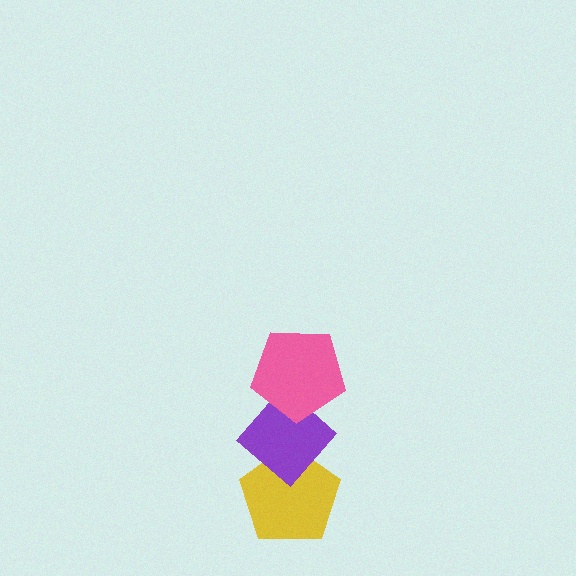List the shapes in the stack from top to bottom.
From top to bottom: the pink pentagon, the purple diamond, the yellow pentagon.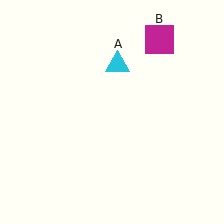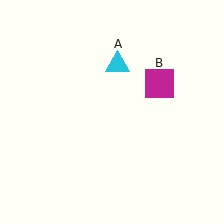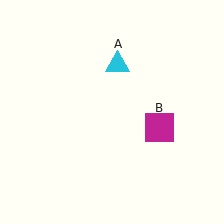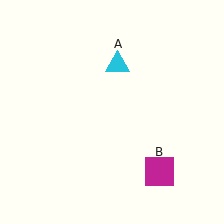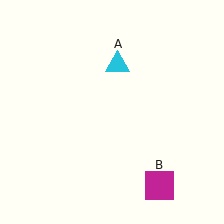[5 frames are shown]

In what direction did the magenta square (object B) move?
The magenta square (object B) moved down.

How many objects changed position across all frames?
1 object changed position: magenta square (object B).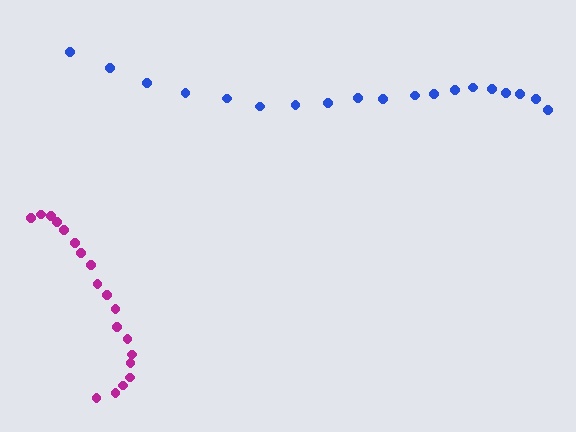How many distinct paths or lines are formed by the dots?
There are 2 distinct paths.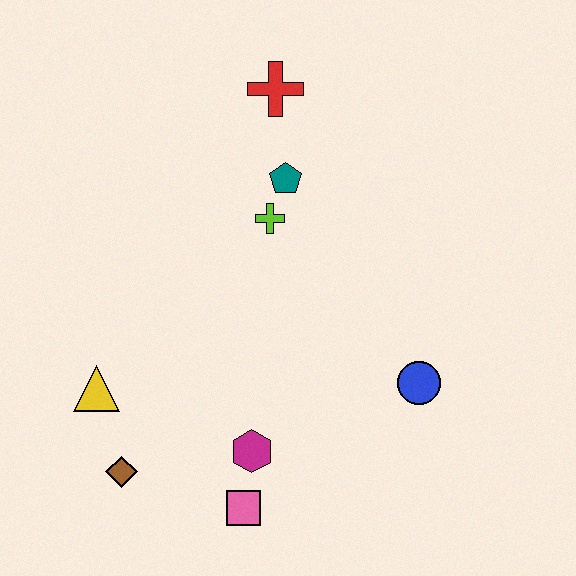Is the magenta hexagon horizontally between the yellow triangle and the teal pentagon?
Yes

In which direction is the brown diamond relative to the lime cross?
The brown diamond is below the lime cross.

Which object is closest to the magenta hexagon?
The pink square is closest to the magenta hexagon.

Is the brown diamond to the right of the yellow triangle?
Yes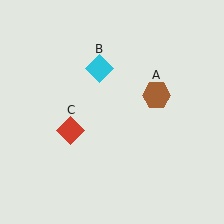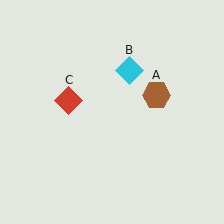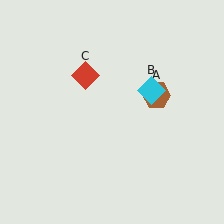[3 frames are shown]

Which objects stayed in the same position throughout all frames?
Brown hexagon (object A) remained stationary.